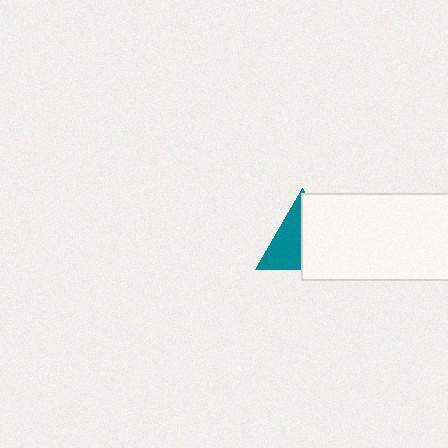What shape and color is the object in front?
The object in front is a white rectangle.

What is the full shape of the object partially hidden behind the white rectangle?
The partially hidden object is a teal triangle.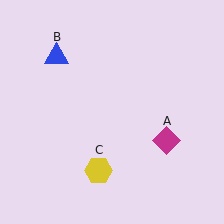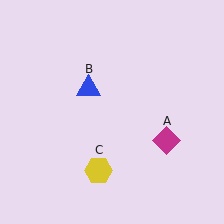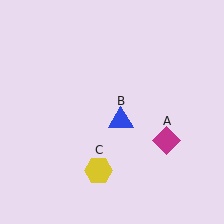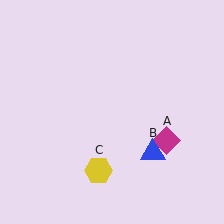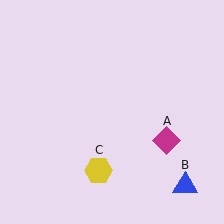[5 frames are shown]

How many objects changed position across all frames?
1 object changed position: blue triangle (object B).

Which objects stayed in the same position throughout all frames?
Magenta diamond (object A) and yellow hexagon (object C) remained stationary.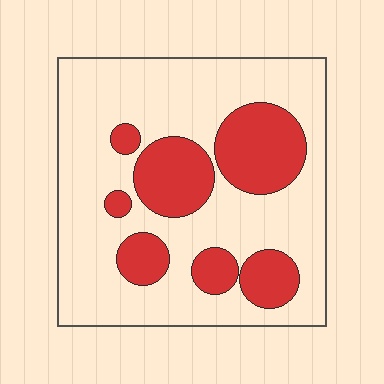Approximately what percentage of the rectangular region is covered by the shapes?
Approximately 30%.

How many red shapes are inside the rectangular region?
7.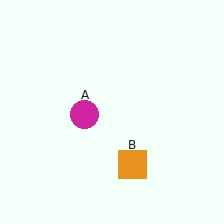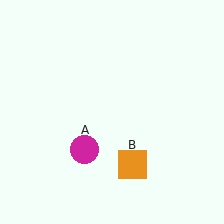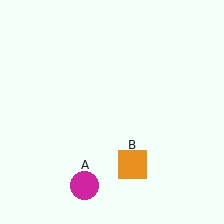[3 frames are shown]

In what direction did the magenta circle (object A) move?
The magenta circle (object A) moved down.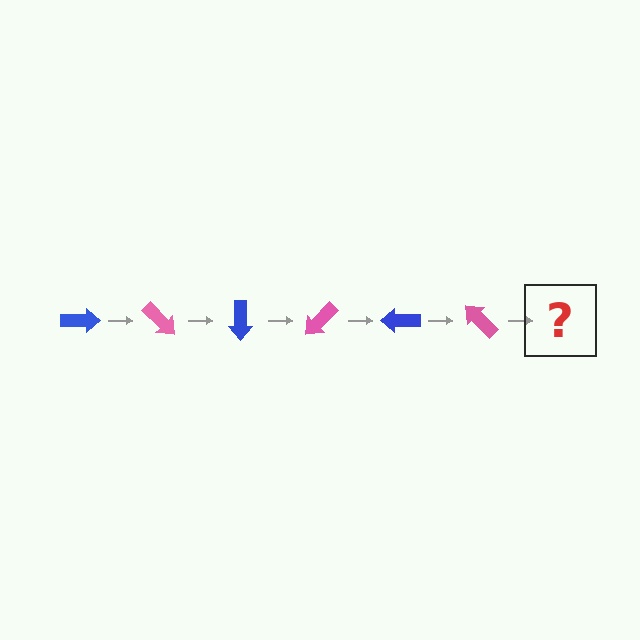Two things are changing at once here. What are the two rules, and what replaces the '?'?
The two rules are that it rotates 45 degrees each step and the color cycles through blue and pink. The '?' should be a blue arrow, rotated 270 degrees from the start.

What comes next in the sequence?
The next element should be a blue arrow, rotated 270 degrees from the start.